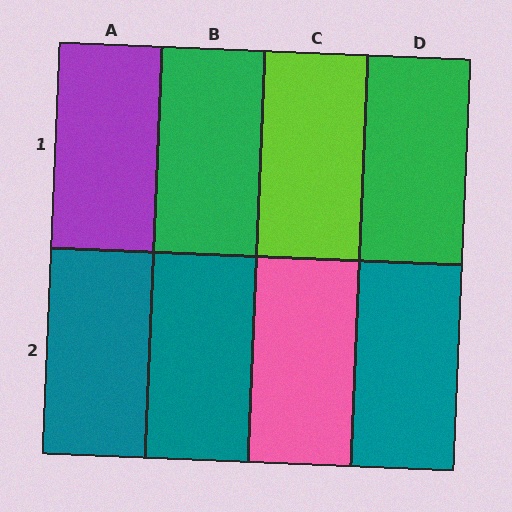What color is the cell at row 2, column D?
Teal.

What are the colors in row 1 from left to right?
Purple, green, lime, green.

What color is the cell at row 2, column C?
Pink.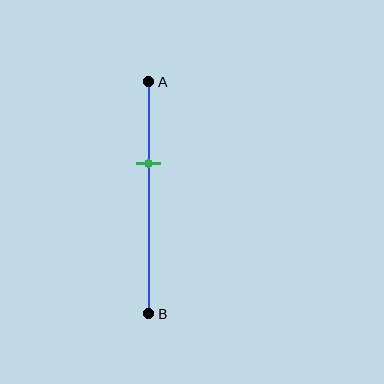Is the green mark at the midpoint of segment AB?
No, the mark is at about 35% from A, not at the 50% midpoint.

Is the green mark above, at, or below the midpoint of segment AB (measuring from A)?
The green mark is above the midpoint of segment AB.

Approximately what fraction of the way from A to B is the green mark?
The green mark is approximately 35% of the way from A to B.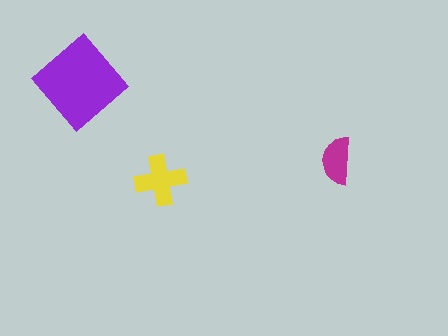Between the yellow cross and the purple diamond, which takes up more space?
The purple diamond.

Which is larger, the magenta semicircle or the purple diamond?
The purple diamond.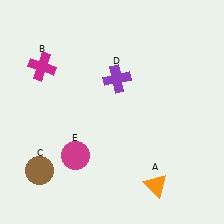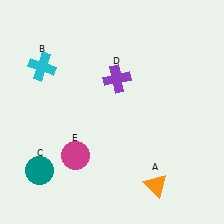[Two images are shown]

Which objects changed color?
B changed from magenta to cyan. C changed from brown to teal.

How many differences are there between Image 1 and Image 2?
There are 2 differences between the two images.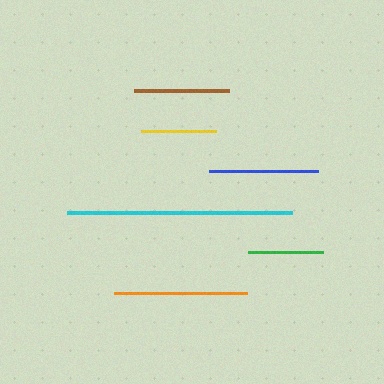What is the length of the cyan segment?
The cyan segment is approximately 225 pixels long.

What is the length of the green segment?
The green segment is approximately 76 pixels long.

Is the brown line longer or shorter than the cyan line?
The cyan line is longer than the brown line.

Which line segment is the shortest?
The yellow line is the shortest at approximately 76 pixels.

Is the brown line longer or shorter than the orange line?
The orange line is longer than the brown line.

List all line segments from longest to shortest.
From longest to shortest: cyan, orange, blue, brown, green, yellow.